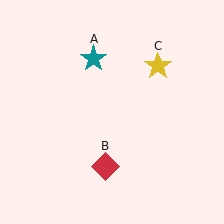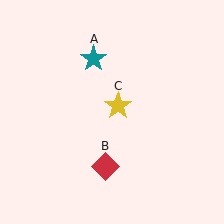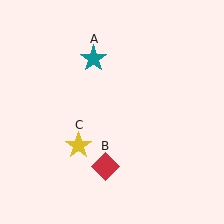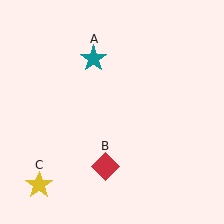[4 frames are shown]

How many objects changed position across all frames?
1 object changed position: yellow star (object C).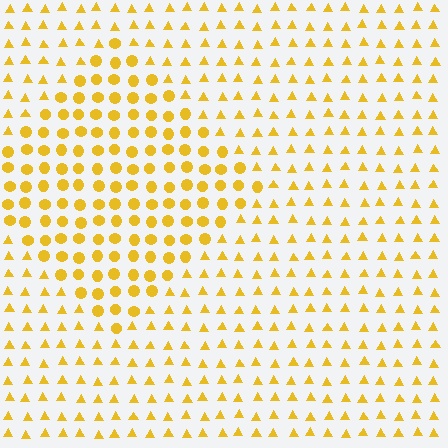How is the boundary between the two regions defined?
The boundary is defined by a change in element shape: circles inside vs. triangles outside. All elements share the same color and spacing.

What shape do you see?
I see a diamond.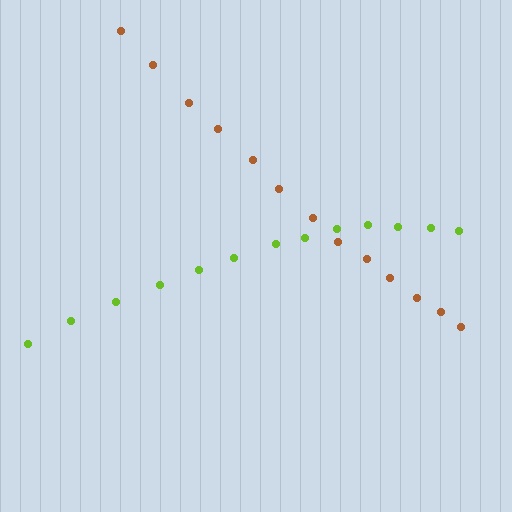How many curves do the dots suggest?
There are 2 distinct paths.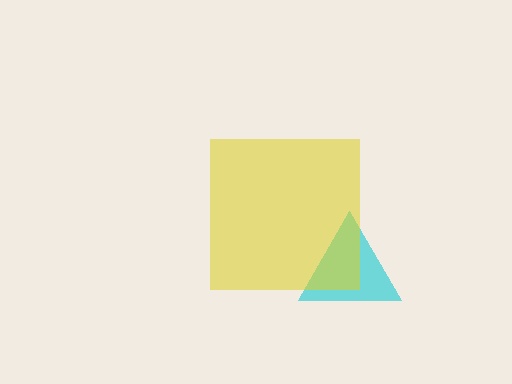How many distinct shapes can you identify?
There are 2 distinct shapes: a cyan triangle, a yellow square.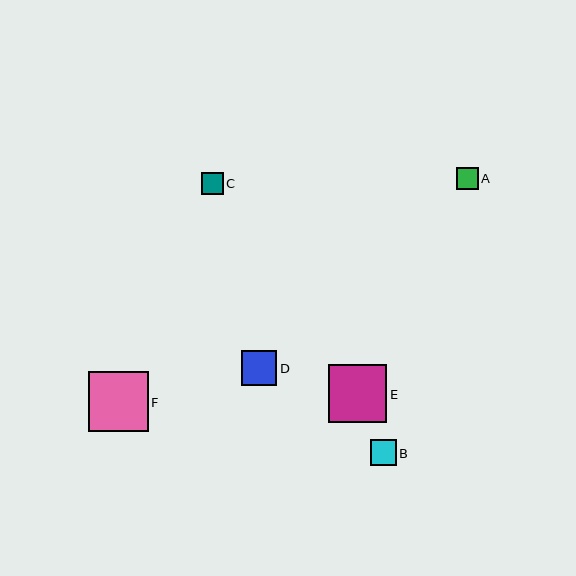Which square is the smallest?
Square C is the smallest with a size of approximately 22 pixels.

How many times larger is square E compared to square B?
Square E is approximately 2.2 times the size of square B.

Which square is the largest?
Square F is the largest with a size of approximately 60 pixels.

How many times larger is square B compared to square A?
Square B is approximately 1.2 times the size of square A.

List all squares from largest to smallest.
From largest to smallest: F, E, D, B, A, C.